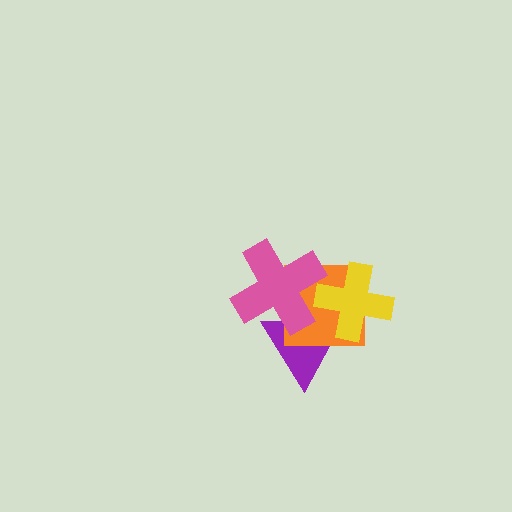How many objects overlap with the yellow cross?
3 objects overlap with the yellow cross.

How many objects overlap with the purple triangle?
3 objects overlap with the purple triangle.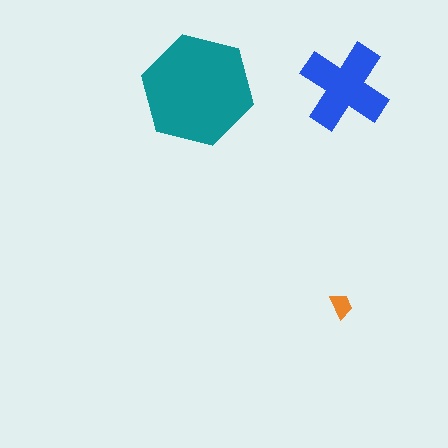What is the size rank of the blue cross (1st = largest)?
2nd.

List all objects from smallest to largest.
The orange trapezoid, the blue cross, the teal hexagon.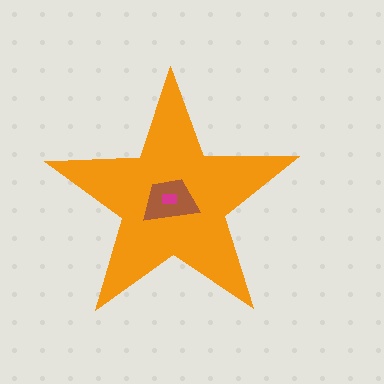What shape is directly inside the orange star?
The brown trapezoid.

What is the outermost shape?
The orange star.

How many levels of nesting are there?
3.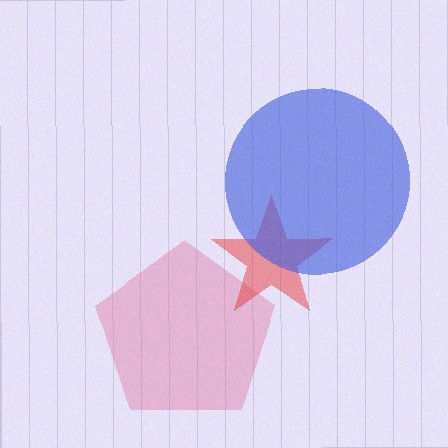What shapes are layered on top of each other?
The layered shapes are: a pink pentagon, a red star, a blue circle.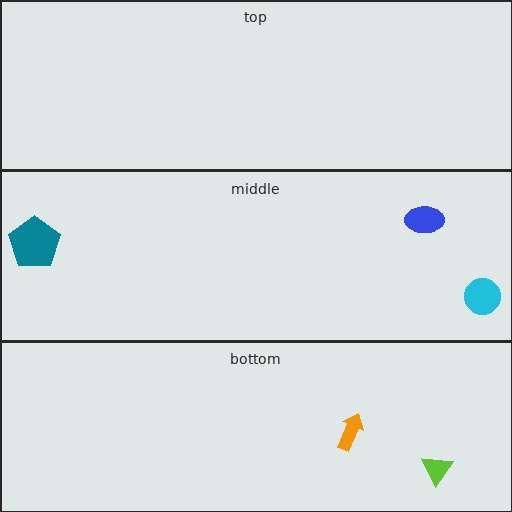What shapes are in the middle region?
The cyan circle, the blue ellipse, the teal pentagon.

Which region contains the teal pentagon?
The middle region.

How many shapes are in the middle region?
3.